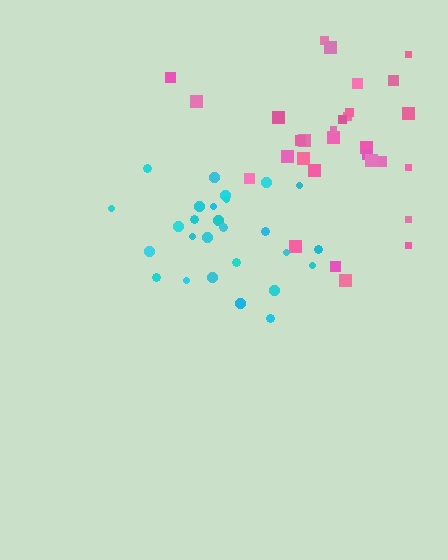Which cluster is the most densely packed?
Cyan.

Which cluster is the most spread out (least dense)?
Pink.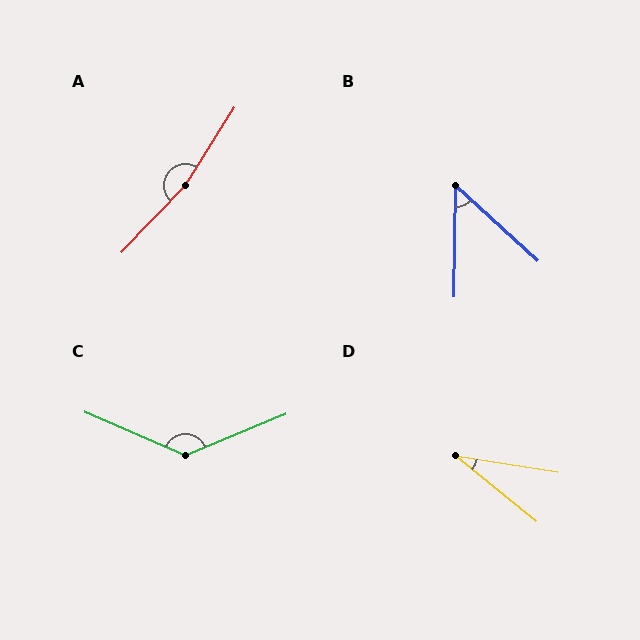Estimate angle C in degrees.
Approximately 135 degrees.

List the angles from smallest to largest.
D (30°), B (48°), C (135°), A (169°).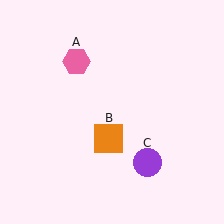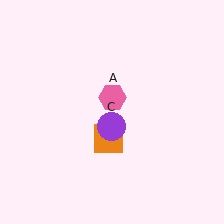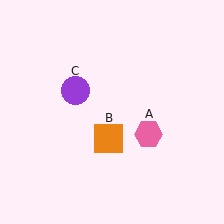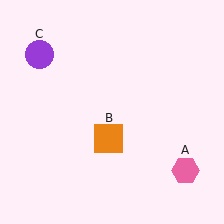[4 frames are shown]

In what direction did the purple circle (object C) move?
The purple circle (object C) moved up and to the left.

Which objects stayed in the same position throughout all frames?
Orange square (object B) remained stationary.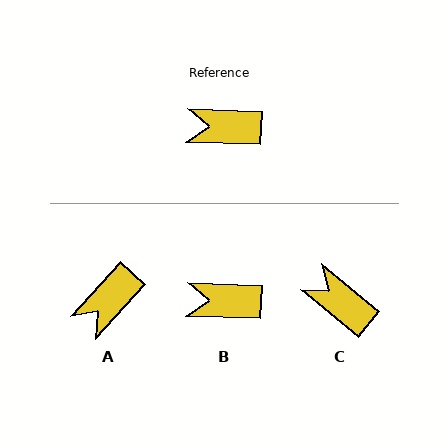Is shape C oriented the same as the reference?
No, it is off by about 38 degrees.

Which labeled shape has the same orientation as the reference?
B.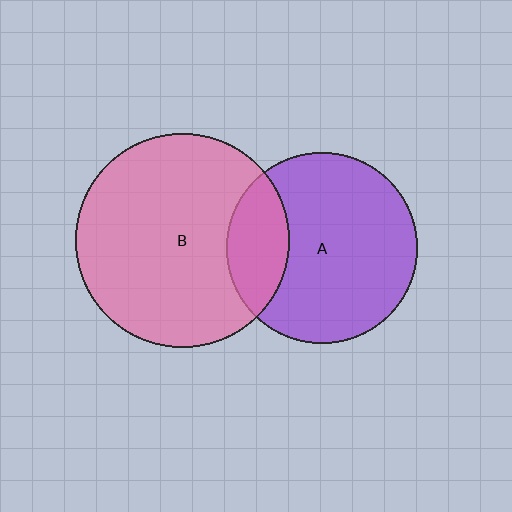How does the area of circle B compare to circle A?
Approximately 1.2 times.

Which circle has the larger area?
Circle B (pink).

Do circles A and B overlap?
Yes.